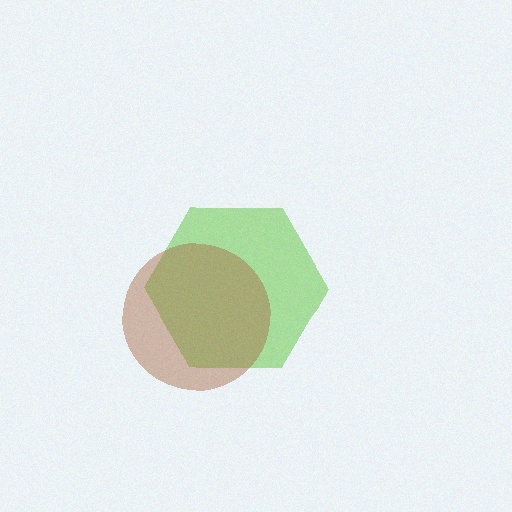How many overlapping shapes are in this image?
There are 2 overlapping shapes in the image.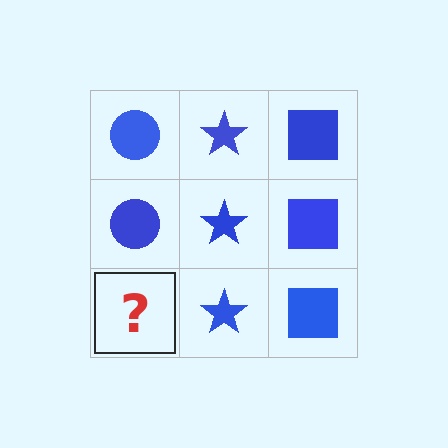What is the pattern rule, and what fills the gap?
The rule is that each column has a consistent shape. The gap should be filled with a blue circle.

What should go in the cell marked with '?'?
The missing cell should contain a blue circle.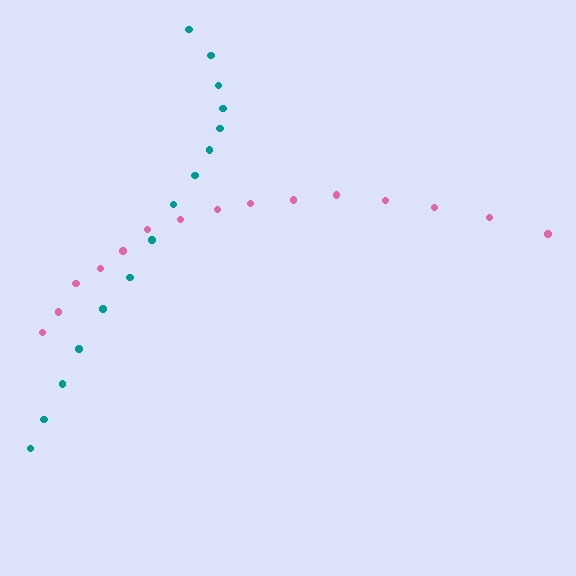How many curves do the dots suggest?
There are 2 distinct paths.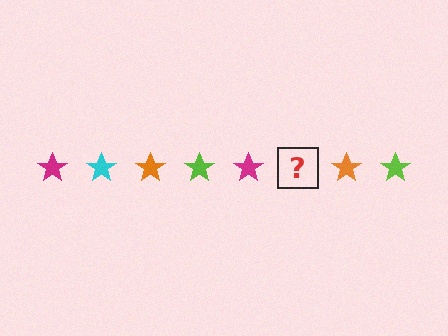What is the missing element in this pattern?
The missing element is a cyan star.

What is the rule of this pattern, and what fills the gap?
The rule is that the pattern cycles through magenta, cyan, orange, lime stars. The gap should be filled with a cyan star.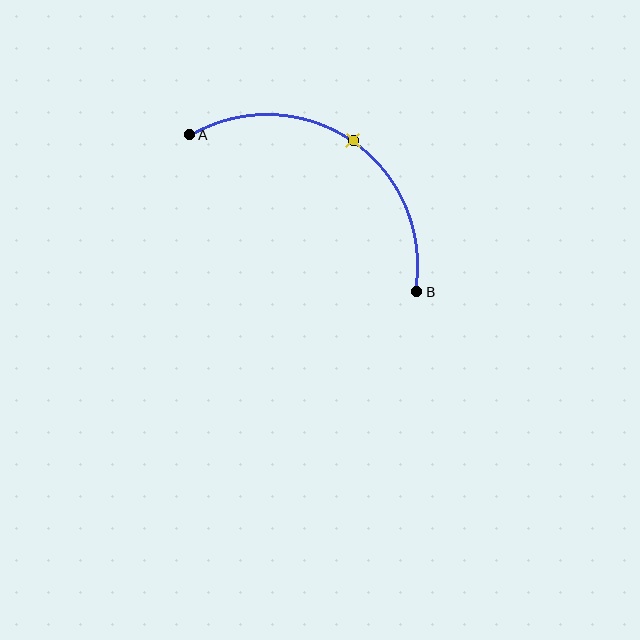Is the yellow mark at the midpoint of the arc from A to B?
Yes. The yellow mark lies on the arc at equal arc-length from both A and B — it is the arc midpoint.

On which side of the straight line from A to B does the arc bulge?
The arc bulges above and to the right of the straight line connecting A and B.